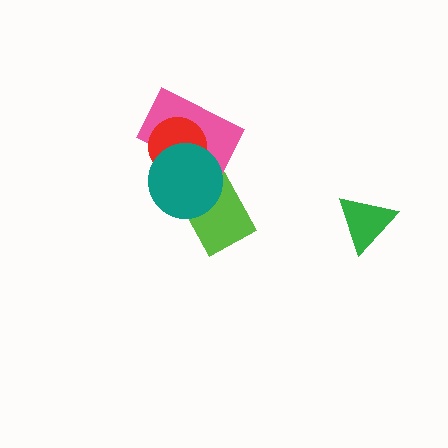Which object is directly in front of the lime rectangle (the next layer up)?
The pink rectangle is directly in front of the lime rectangle.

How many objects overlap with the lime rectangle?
2 objects overlap with the lime rectangle.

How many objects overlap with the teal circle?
3 objects overlap with the teal circle.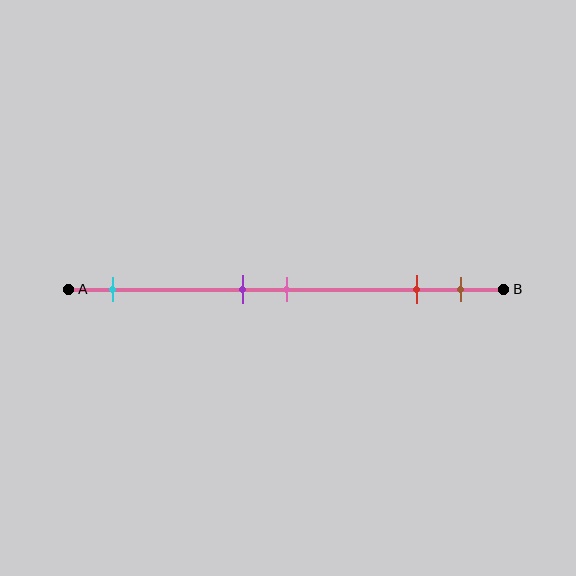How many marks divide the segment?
There are 5 marks dividing the segment.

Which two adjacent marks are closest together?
The purple and pink marks are the closest adjacent pair.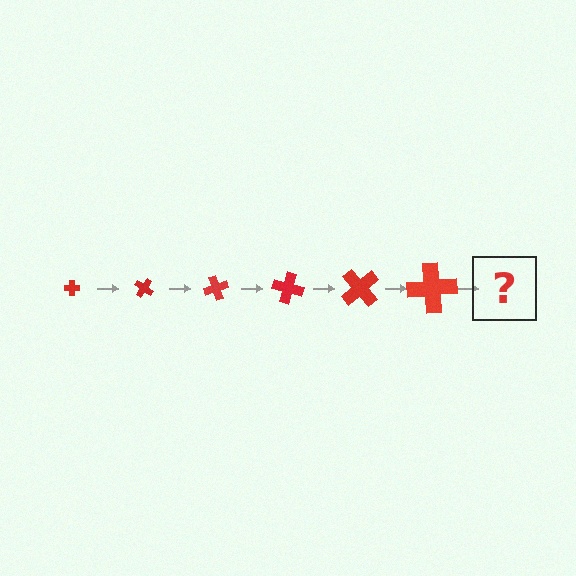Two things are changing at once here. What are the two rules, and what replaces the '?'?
The two rules are that the cross grows larger each step and it rotates 35 degrees each step. The '?' should be a cross, larger than the previous one and rotated 210 degrees from the start.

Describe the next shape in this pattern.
It should be a cross, larger than the previous one and rotated 210 degrees from the start.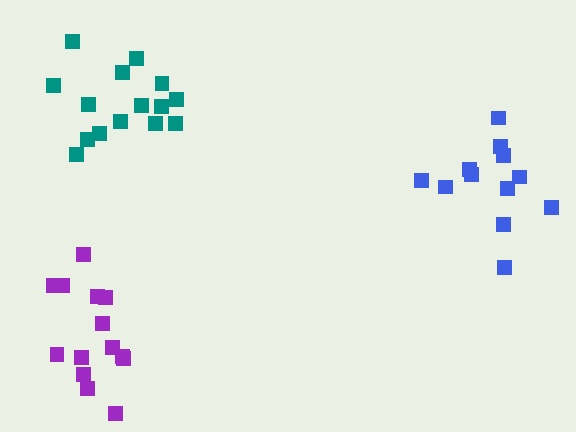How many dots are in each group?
Group 1: 12 dots, Group 2: 15 dots, Group 3: 14 dots (41 total).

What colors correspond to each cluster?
The clusters are colored: blue, teal, purple.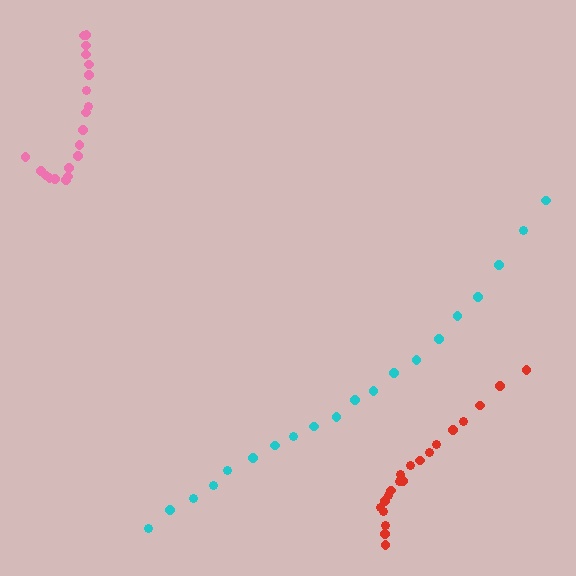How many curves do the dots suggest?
There are 3 distinct paths.